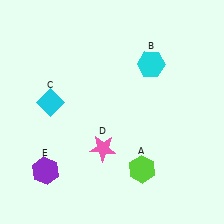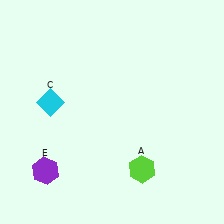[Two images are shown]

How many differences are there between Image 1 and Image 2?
There are 2 differences between the two images.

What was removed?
The pink star (D), the cyan hexagon (B) were removed in Image 2.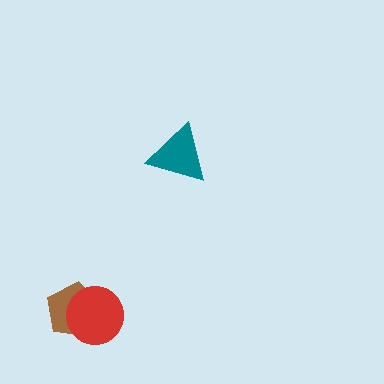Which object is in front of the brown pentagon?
The red circle is in front of the brown pentagon.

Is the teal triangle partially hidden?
No, no other shape covers it.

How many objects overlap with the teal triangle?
0 objects overlap with the teal triangle.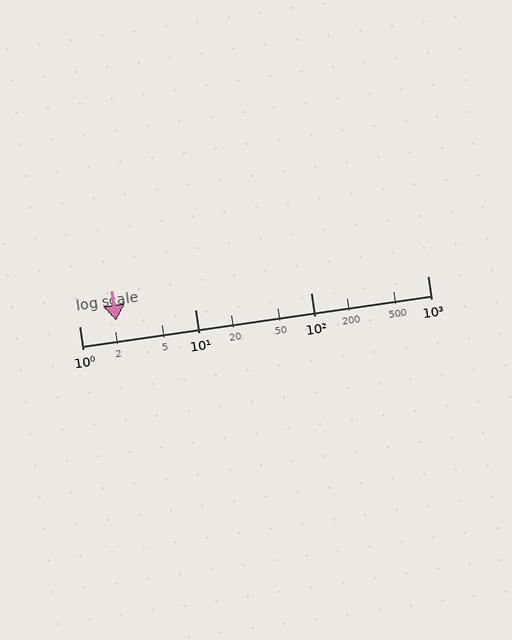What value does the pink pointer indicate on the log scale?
The pointer indicates approximately 2.1.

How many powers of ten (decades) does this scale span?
The scale spans 3 decades, from 1 to 1000.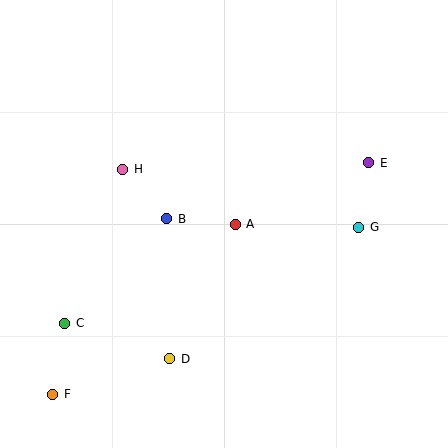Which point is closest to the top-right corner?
Point E is closest to the top-right corner.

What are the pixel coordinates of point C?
Point C is at (65, 323).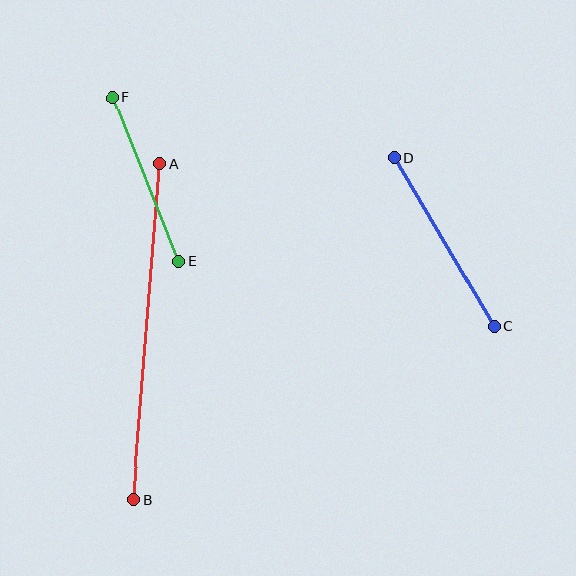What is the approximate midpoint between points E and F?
The midpoint is at approximately (146, 180) pixels.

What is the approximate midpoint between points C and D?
The midpoint is at approximately (444, 242) pixels.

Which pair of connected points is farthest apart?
Points A and B are farthest apart.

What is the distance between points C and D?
The distance is approximately 197 pixels.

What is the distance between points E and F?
The distance is approximately 176 pixels.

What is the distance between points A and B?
The distance is approximately 337 pixels.